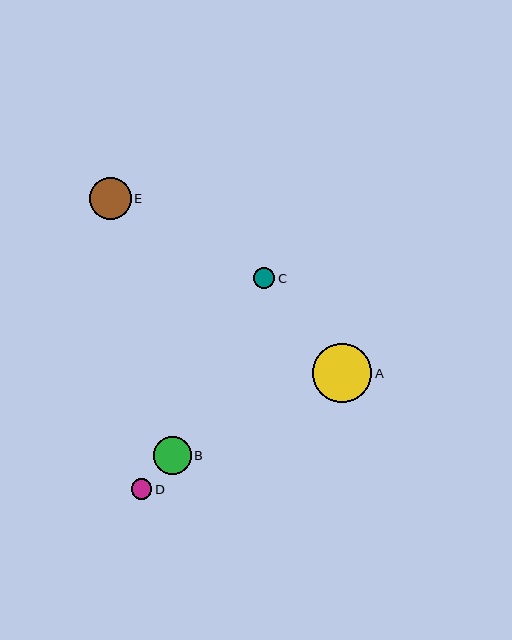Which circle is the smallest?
Circle D is the smallest with a size of approximately 21 pixels.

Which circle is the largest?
Circle A is the largest with a size of approximately 59 pixels.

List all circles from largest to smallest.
From largest to smallest: A, E, B, C, D.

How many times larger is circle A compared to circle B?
Circle A is approximately 1.6 times the size of circle B.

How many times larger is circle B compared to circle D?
Circle B is approximately 1.8 times the size of circle D.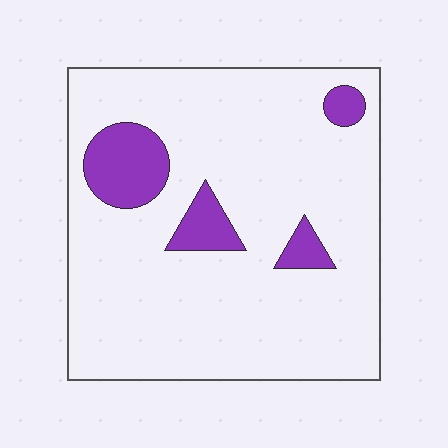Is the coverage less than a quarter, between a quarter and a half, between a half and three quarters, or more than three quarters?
Less than a quarter.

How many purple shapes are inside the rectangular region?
4.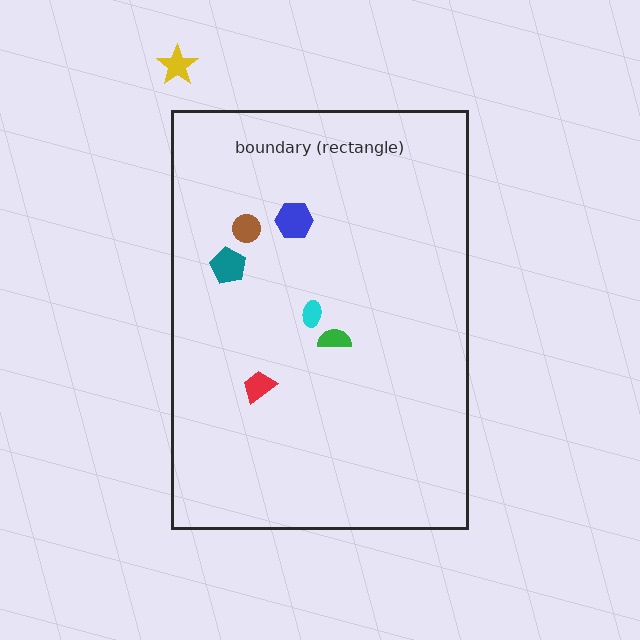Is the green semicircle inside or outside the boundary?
Inside.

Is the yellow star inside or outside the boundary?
Outside.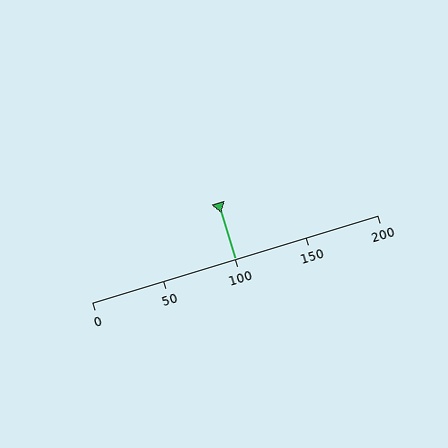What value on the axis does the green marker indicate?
The marker indicates approximately 100.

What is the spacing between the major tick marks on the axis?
The major ticks are spaced 50 apart.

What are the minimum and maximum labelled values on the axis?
The axis runs from 0 to 200.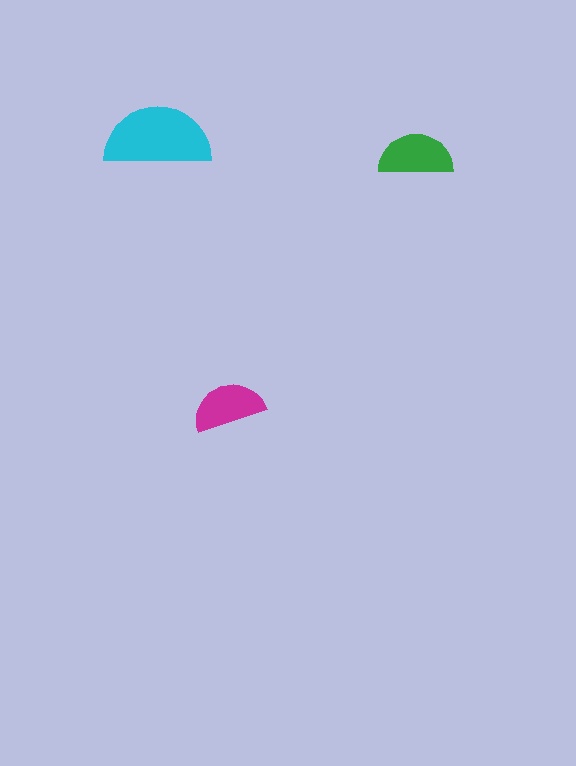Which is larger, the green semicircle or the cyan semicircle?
The cyan one.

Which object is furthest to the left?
The cyan semicircle is leftmost.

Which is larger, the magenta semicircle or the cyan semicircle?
The cyan one.